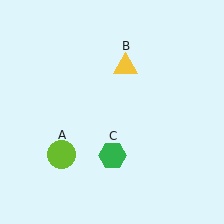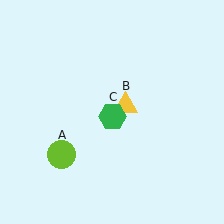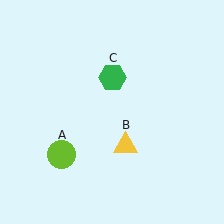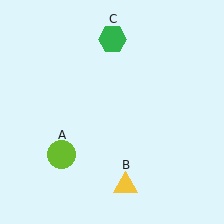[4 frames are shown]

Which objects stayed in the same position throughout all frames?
Lime circle (object A) remained stationary.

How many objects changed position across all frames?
2 objects changed position: yellow triangle (object B), green hexagon (object C).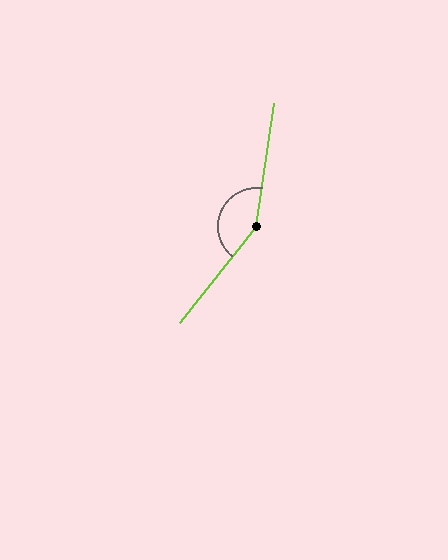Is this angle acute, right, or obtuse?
It is obtuse.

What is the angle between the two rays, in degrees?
Approximately 150 degrees.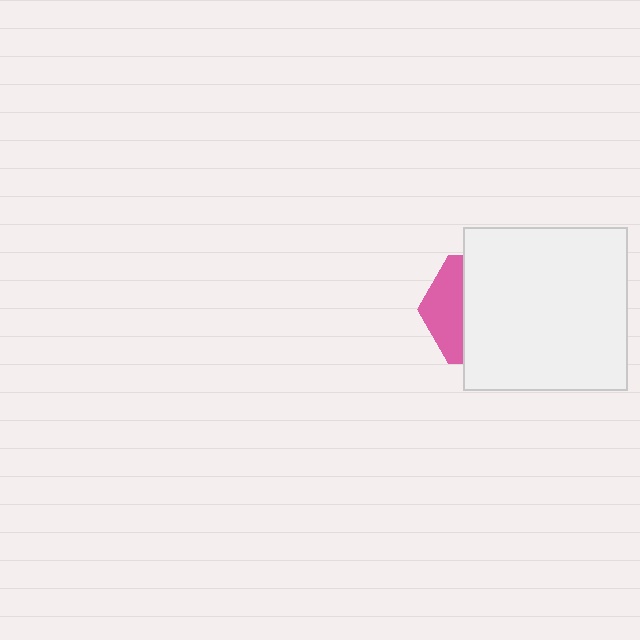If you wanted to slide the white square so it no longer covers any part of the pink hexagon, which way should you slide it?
Slide it right — that is the most direct way to separate the two shapes.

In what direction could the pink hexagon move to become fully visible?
The pink hexagon could move left. That would shift it out from behind the white square entirely.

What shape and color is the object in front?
The object in front is a white square.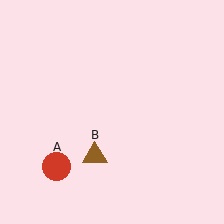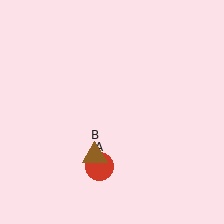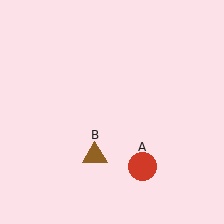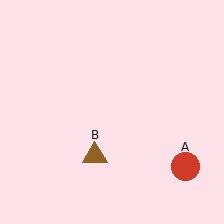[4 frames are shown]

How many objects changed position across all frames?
1 object changed position: red circle (object A).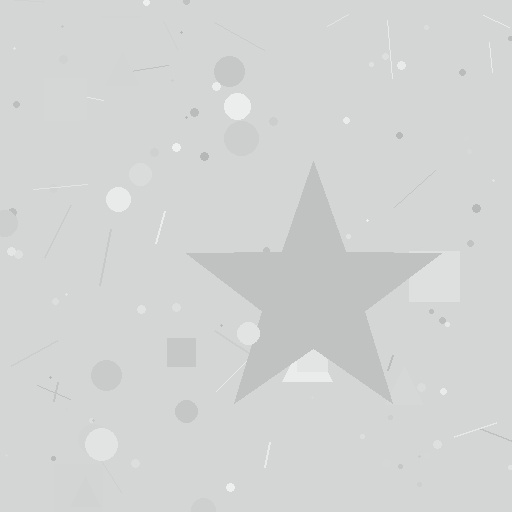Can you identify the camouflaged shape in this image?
The camouflaged shape is a star.